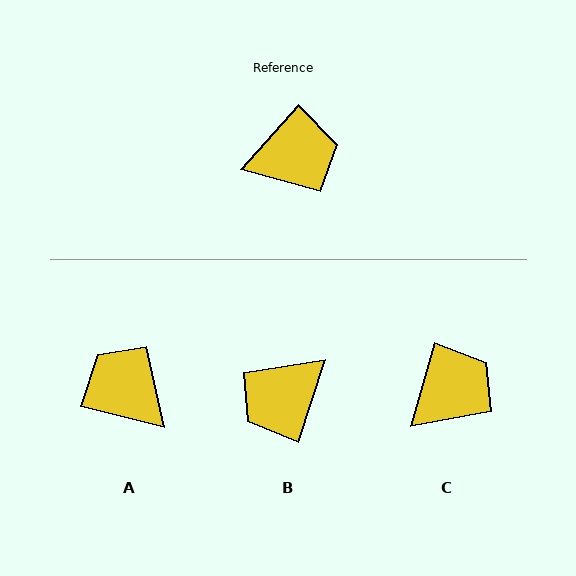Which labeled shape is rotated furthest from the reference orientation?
B, about 156 degrees away.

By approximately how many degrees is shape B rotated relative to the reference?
Approximately 156 degrees clockwise.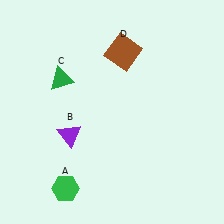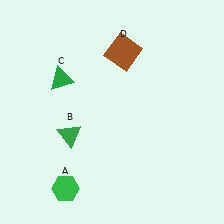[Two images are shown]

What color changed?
The triangle (B) changed from purple in Image 1 to green in Image 2.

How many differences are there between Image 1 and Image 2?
There is 1 difference between the two images.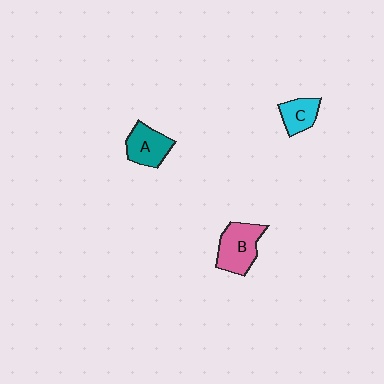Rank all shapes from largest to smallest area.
From largest to smallest: B (pink), A (teal), C (cyan).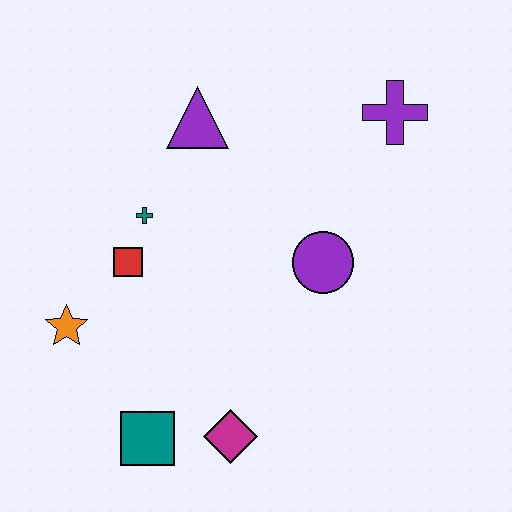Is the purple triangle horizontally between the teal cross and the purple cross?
Yes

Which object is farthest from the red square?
The purple cross is farthest from the red square.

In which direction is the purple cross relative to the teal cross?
The purple cross is to the right of the teal cross.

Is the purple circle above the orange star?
Yes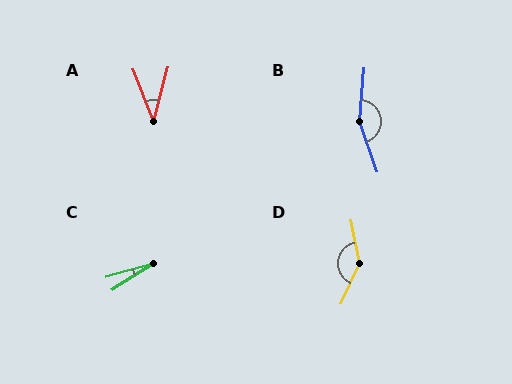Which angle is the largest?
B, at approximately 156 degrees.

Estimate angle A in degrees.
Approximately 36 degrees.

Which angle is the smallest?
C, at approximately 16 degrees.